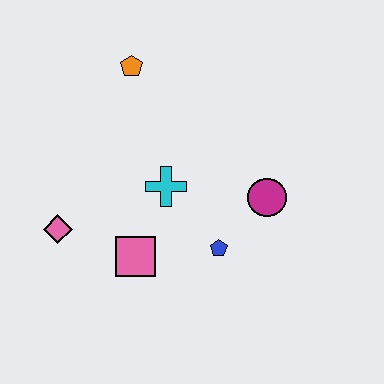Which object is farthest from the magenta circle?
The pink diamond is farthest from the magenta circle.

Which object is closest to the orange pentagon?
The cyan cross is closest to the orange pentagon.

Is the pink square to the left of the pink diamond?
No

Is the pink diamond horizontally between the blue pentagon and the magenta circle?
No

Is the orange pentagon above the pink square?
Yes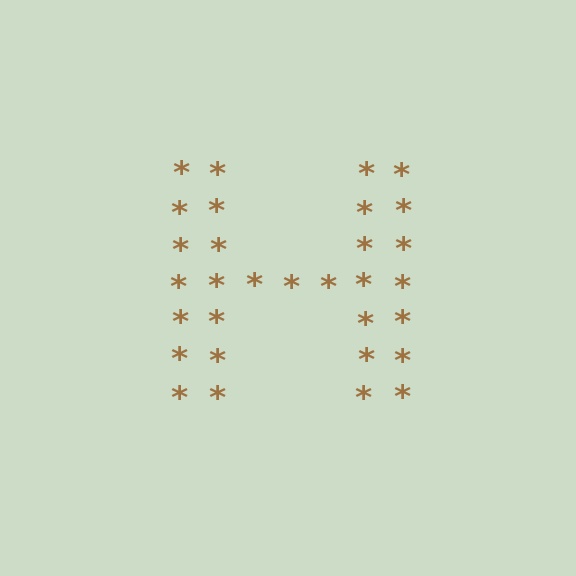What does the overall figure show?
The overall figure shows the letter H.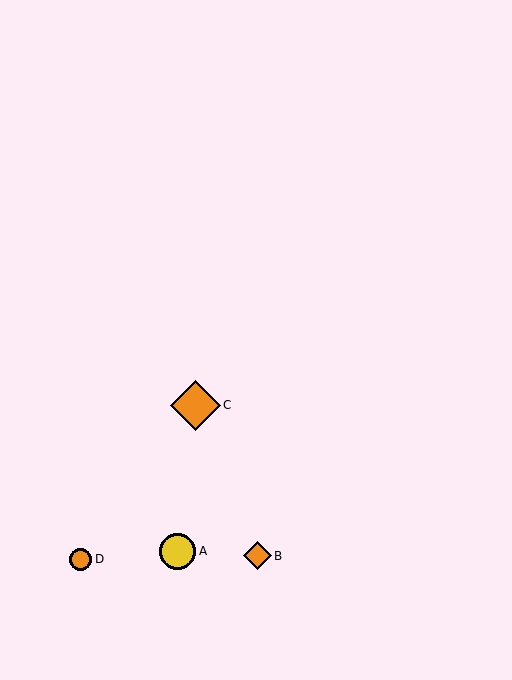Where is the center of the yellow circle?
The center of the yellow circle is at (178, 551).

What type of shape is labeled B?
Shape B is an orange diamond.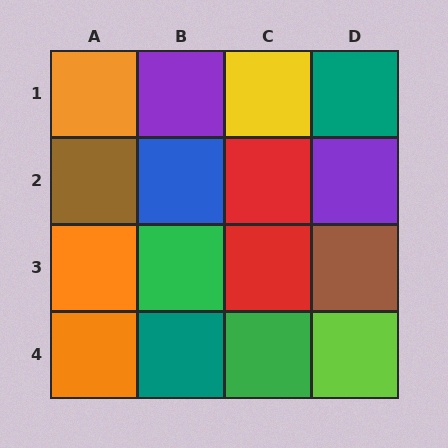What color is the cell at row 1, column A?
Orange.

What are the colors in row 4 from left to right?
Orange, teal, green, lime.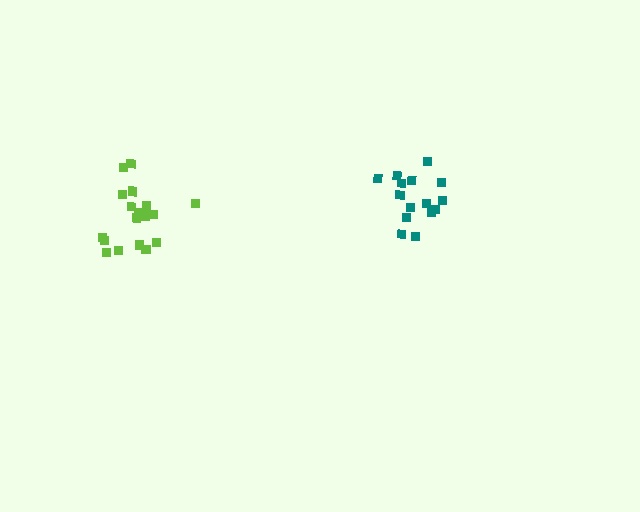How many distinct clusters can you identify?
There are 2 distinct clusters.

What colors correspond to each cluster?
The clusters are colored: lime, teal.